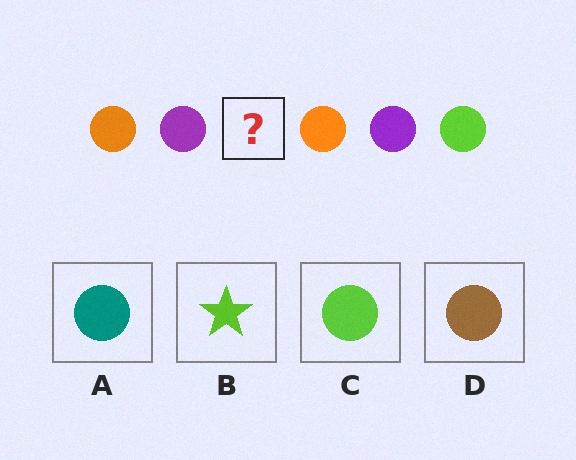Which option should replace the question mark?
Option C.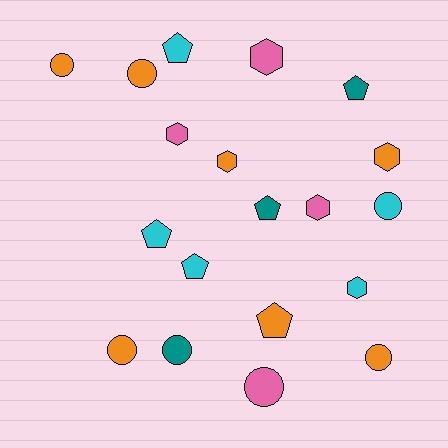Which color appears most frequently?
Orange, with 7 objects.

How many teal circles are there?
There is 1 teal circle.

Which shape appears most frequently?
Circle, with 7 objects.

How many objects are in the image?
There are 19 objects.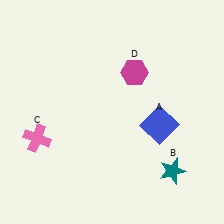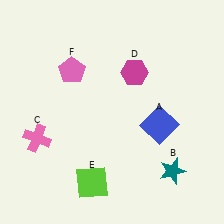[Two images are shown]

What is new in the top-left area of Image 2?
A pink pentagon (F) was added in the top-left area of Image 2.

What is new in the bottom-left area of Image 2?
A lime square (E) was added in the bottom-left area of Image 2.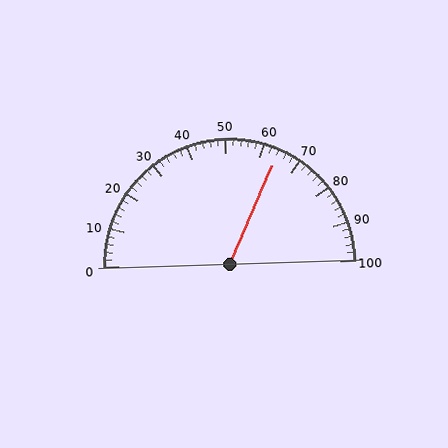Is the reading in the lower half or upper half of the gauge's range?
The reading is in the upper half of the range (0 to 100).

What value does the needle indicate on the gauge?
The needle indicates approximately 64.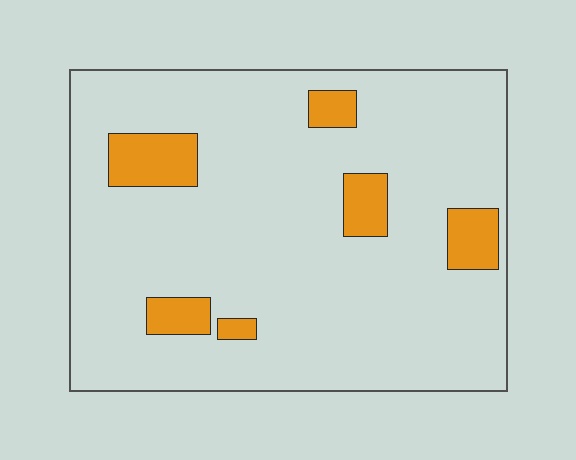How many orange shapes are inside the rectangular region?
6.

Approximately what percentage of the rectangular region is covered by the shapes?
Approximately 10%.